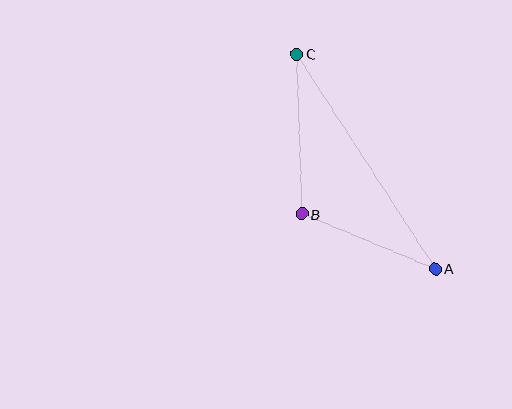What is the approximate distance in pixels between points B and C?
The distance between B and C is approximately 160 pixels.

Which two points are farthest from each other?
Points A and C are farthest from each other.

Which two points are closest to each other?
Points A and B are closest to each other.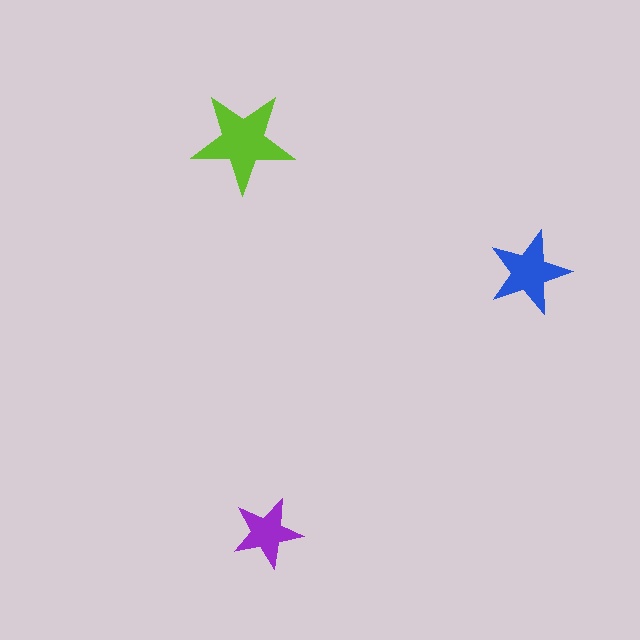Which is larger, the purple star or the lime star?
The lime one.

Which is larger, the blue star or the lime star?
The lime one.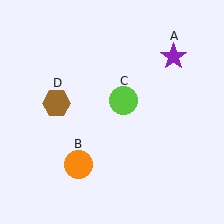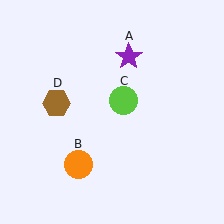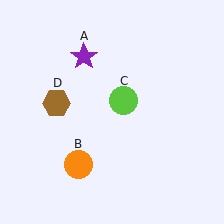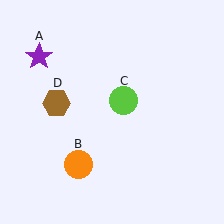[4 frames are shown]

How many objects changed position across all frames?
1 object changed position: purple star (object A).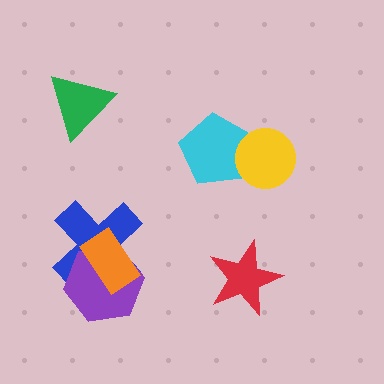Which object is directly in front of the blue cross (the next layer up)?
The purple hexagon is directly in front of the blue cross.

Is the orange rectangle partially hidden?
No, no other shape covers it.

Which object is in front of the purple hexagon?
The orange rectangle is in front of the purple hexagon.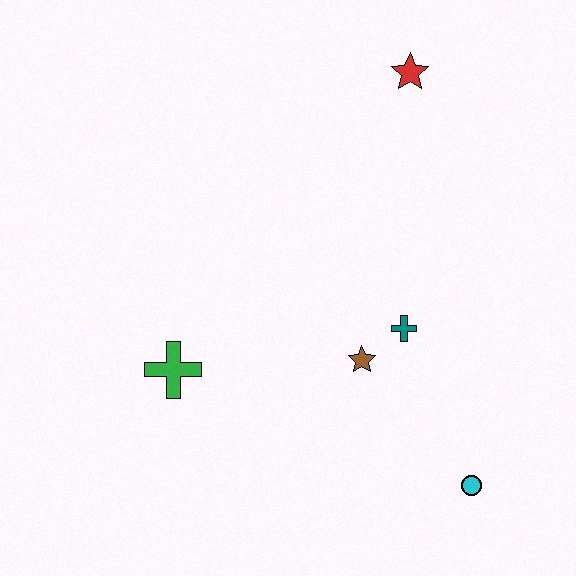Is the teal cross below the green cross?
No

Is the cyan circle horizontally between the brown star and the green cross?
No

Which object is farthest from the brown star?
The red star is farthest from the brown star.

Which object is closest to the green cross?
The brown star is closest to the green cross.